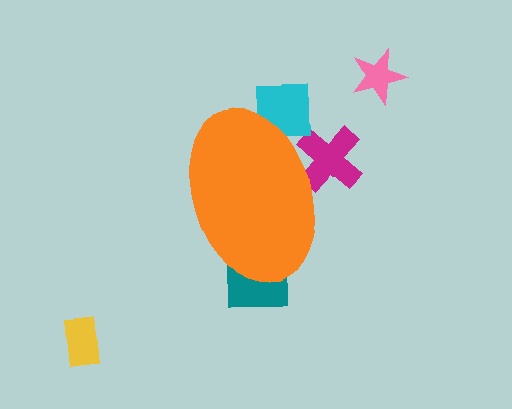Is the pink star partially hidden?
No, the pink star is fully visible.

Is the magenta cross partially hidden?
Yes, the magenta cross is partially hidden behind the orange ellipse.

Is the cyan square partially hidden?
Yes, the cyan square is partially hidden behind the orange ellipse.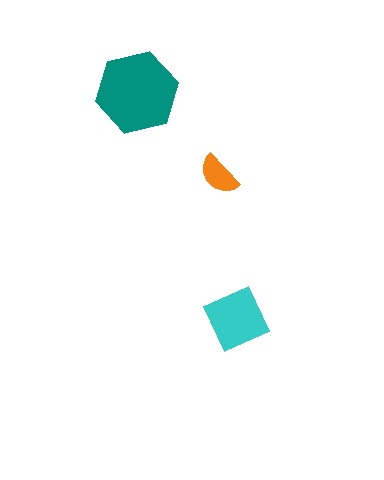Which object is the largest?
The teal hexagon.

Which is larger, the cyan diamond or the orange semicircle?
The cyan diamond.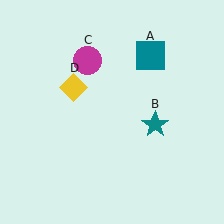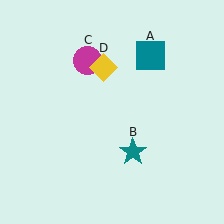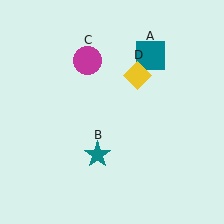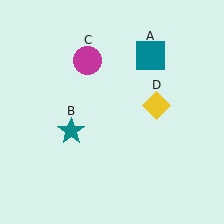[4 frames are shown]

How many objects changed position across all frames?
2 objects changed position: teal star (object B), yellow diamond (object D).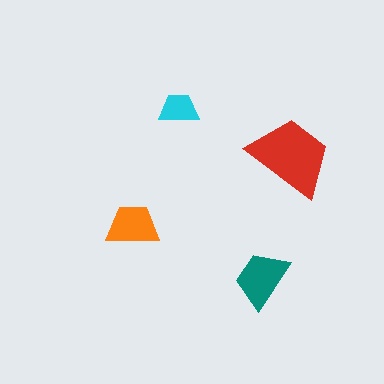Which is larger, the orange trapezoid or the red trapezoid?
The red one.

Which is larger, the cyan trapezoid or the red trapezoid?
The red one.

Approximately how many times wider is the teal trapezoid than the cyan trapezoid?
About 1.5 times wider.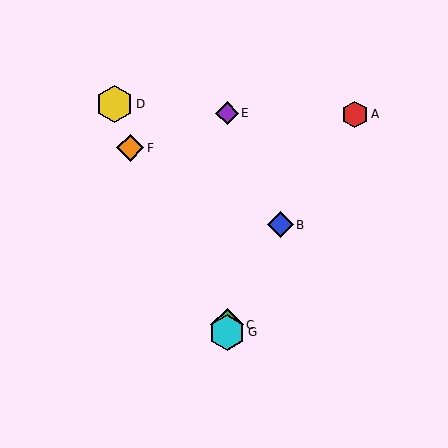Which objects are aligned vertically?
Objects C, E, G are aligned vertically.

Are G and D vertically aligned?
No, G is at x≈227 and D is at x≈114.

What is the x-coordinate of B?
Object B is at x≈280.